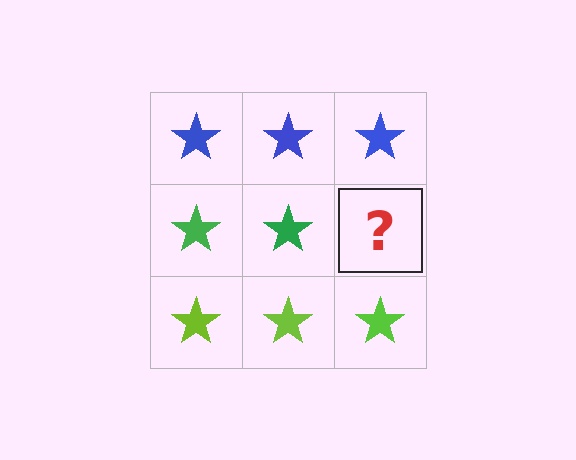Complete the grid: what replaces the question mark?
The question mark should be replaced with a green star.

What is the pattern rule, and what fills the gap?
The rule is that each row has a consistent color. The gap should be filled with a green star.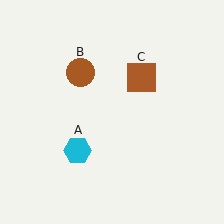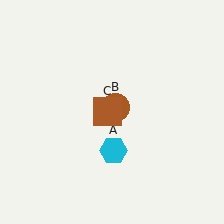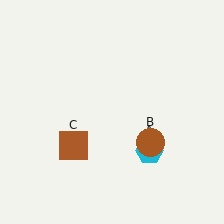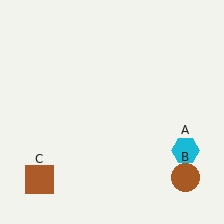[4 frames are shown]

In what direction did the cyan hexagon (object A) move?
The cyan hexagon (object A) moved right.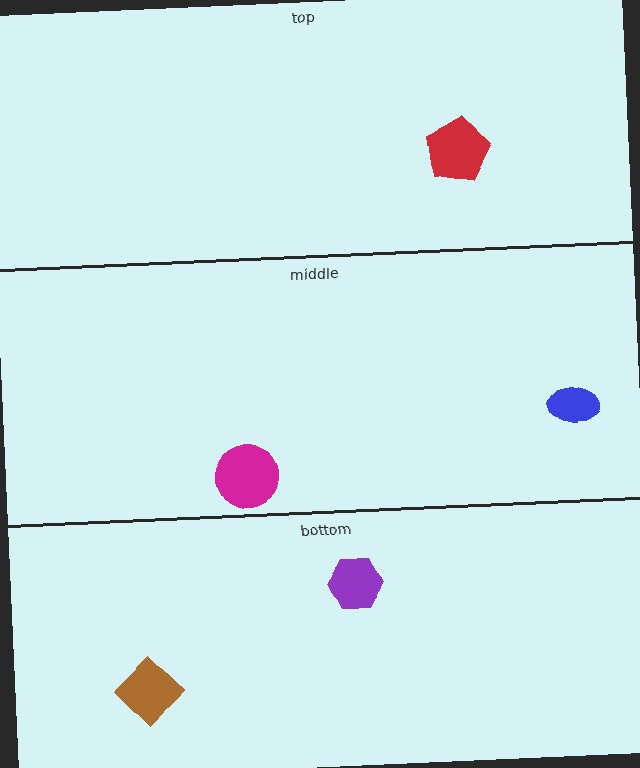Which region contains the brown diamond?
The bottom region.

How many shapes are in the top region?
1.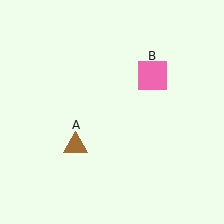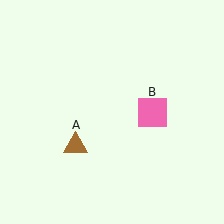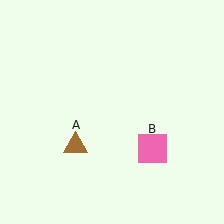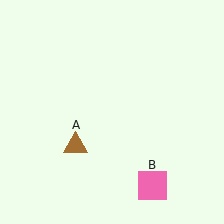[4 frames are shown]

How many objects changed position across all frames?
1 object changed position: pink square (object B).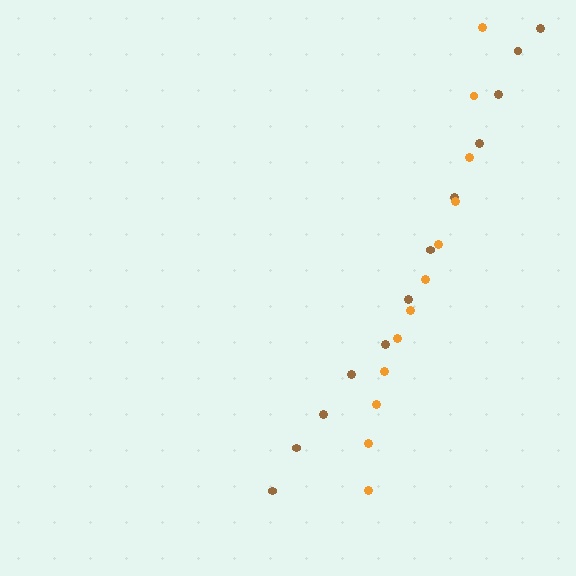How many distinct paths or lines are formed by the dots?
There are 2 distinct paths.